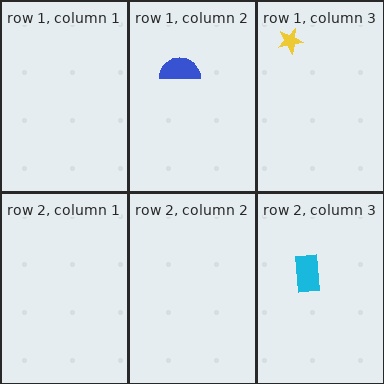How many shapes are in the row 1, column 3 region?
1.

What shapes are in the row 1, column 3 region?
The yellow star.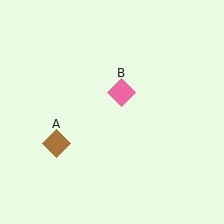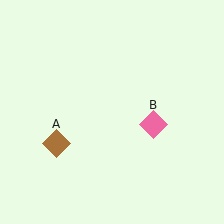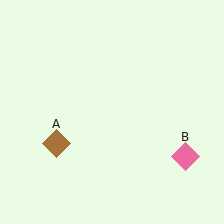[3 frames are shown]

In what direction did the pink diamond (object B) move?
The pink diamond (object B) moved down and to the right.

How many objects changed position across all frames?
1 object changed position: pink diamond (object B).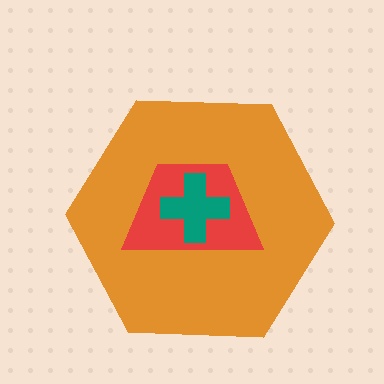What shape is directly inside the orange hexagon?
The red trapezoid.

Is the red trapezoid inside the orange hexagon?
Yes.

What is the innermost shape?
The teal cross.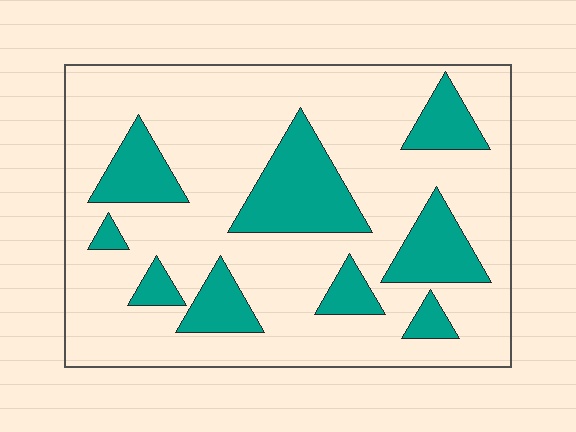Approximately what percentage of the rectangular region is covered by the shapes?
Approximately 25%.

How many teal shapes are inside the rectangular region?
9.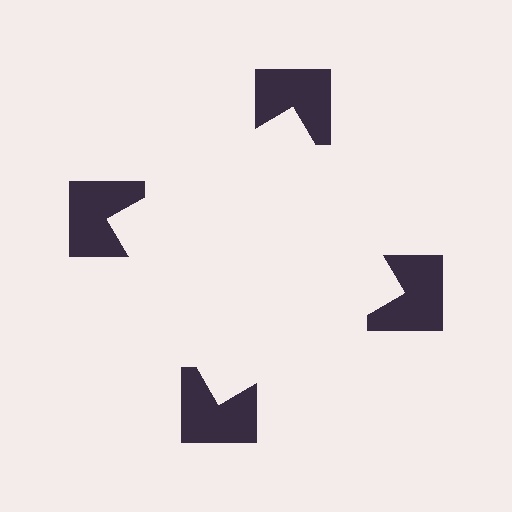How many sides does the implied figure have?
4 sides.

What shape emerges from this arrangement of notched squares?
An illusory square — its edges are inferred from the aligned wedge cuts in the notched squares, not physically drawn.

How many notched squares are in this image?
There are 4 — one at each vertex of the illusory square.